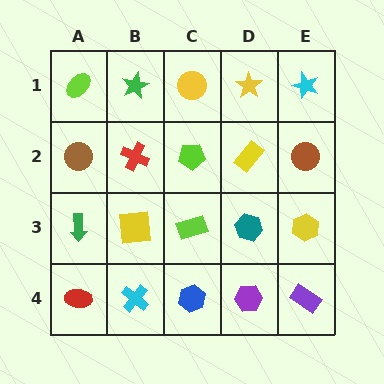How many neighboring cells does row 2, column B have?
4.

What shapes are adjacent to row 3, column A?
A brown circle (row 2, column A), a red ellipse (row 4, column A), a yellow square (row 3, column B).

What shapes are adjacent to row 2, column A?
A lime ellipse (row 1, column A), a green arrow (row 3, column A), a red cross (row 2, column B).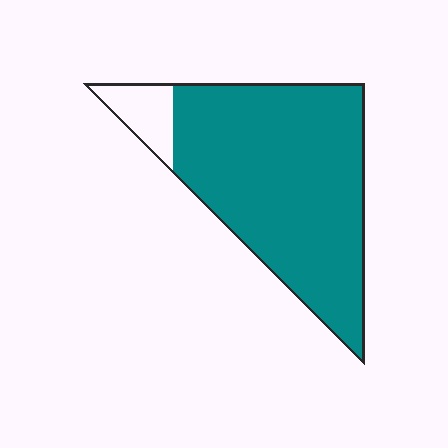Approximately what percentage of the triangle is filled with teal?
Approximately 90%.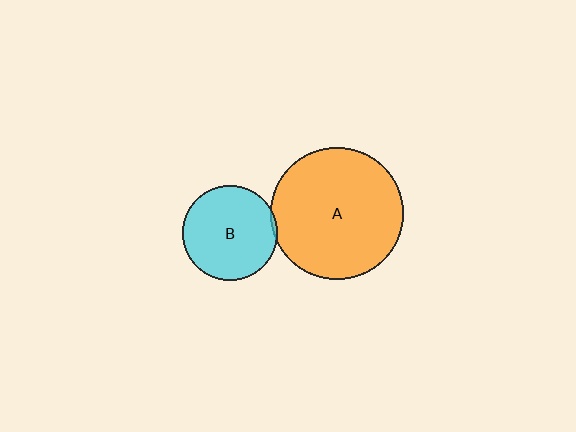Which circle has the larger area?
Circle A (orange).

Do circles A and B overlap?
Yes.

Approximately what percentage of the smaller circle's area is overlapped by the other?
Approximately 5%.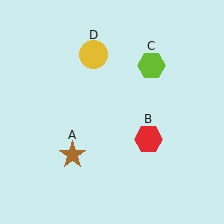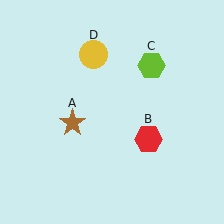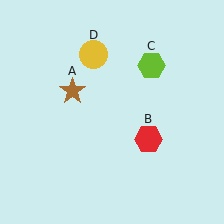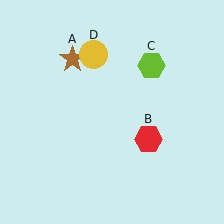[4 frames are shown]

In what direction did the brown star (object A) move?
The brown star (object A) moved up.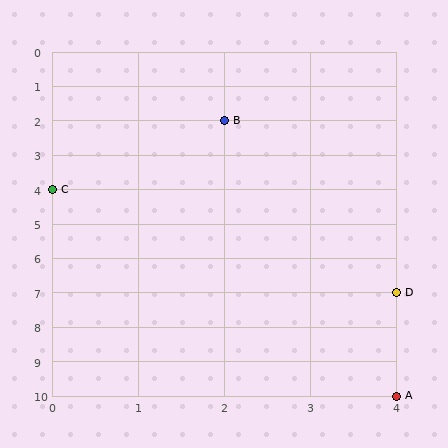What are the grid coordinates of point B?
Point B is at grid coordinates (2, 2).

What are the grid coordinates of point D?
Point D is at grid coordinates (4, 7).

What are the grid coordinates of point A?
Point A is at grid coordinates (4, 10).